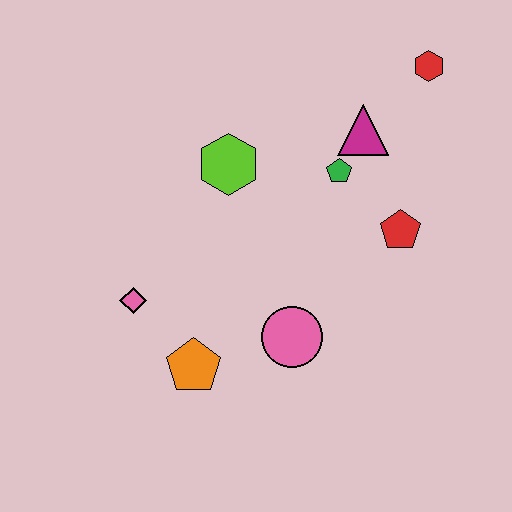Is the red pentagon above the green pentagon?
No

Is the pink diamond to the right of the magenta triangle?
No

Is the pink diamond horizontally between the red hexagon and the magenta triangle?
No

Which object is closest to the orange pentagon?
The pink diamond is closest to the orange pentagon.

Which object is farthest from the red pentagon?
The pink diamond is farthest from the red pentagon.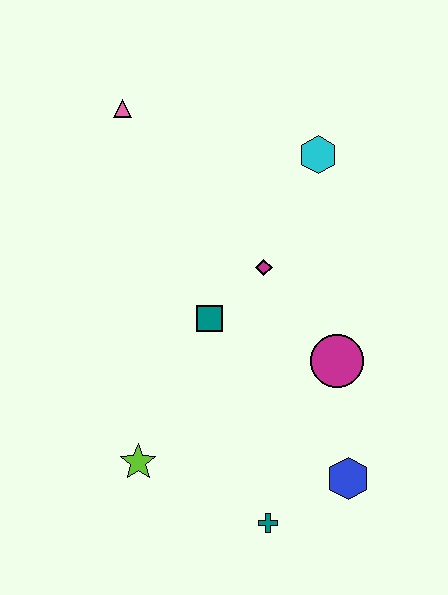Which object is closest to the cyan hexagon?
The magenta diamond is closest to the cyan hexagon.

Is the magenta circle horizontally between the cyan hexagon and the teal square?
No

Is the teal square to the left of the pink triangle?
No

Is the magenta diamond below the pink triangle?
Yes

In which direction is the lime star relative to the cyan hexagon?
The lime star is below the cyan hexagon.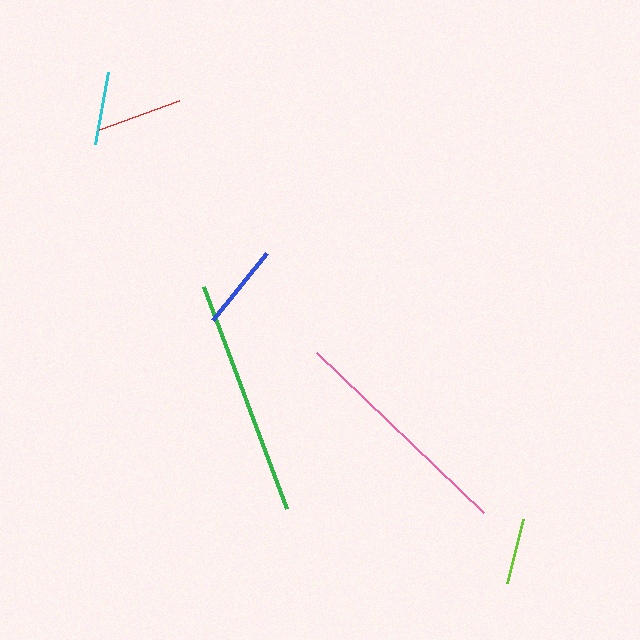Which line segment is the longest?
The green line is the longest at approximately 236 pixels.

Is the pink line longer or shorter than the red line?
The pink line is longer than the red line.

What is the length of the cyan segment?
The cyan segment is approximately 74 pixels long.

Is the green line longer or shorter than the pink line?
The green line is longer than the pink line.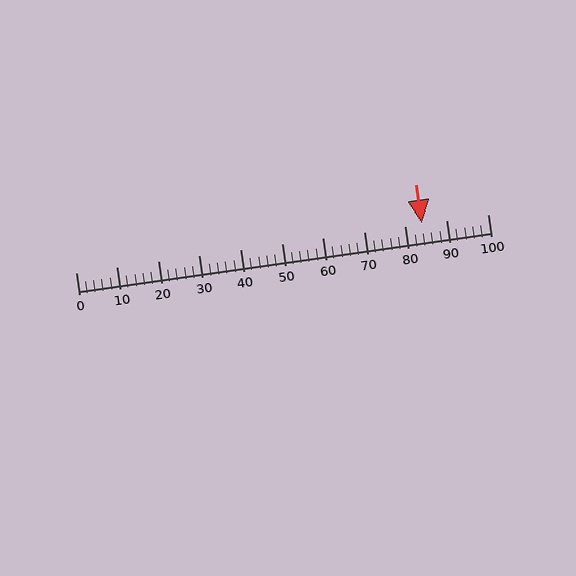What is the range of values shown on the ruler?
The ruler shows values from 0 to 100.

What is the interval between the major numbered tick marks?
The major tick marks are spaced 10 units apart.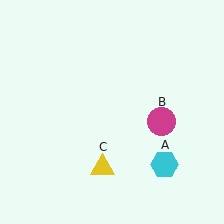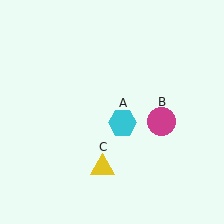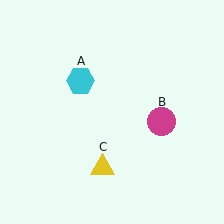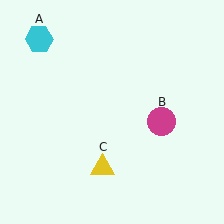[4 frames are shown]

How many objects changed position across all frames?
1 object changed position: cyan hexagon (object A).